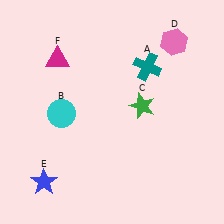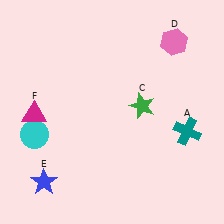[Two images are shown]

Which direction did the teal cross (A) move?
The teal cross (A) moved down.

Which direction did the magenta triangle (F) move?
The magenta triangle (F) moved down.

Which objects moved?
The objects that moved are: the teal cross (A), the cyan circle (B), the magenta triangle (F).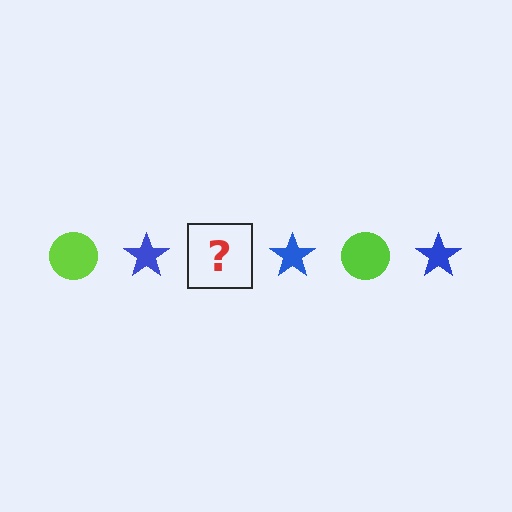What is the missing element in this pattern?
The missing element is a lime circle.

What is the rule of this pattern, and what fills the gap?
The rule is that the pattern alternates between lime circle and blue star. The gap should be filled with a lime circle.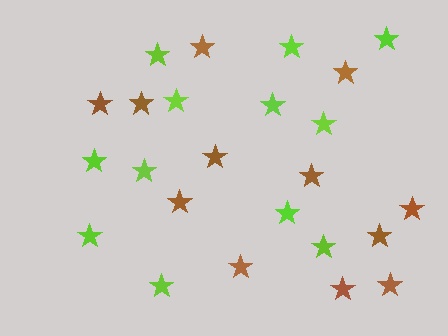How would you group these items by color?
There are 2 groups: one group of brown stars (12) and one group of lime stars (12).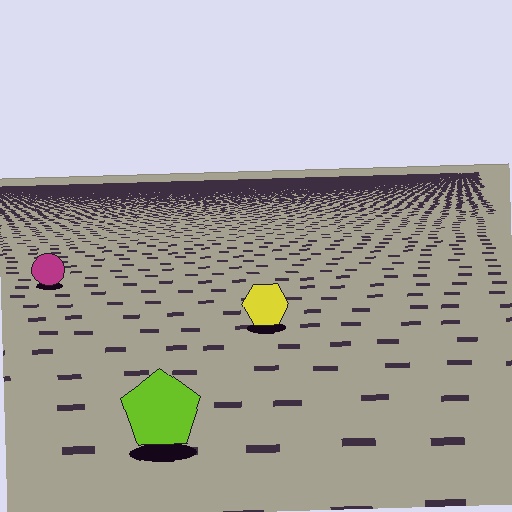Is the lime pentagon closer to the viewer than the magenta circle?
Yes. The lime pentagon is closer — you can tell from the texture gradient: the ground texture is coarser near it.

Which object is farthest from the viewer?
The magenta circle is farthest from the viewer. It appears smaller and the ground texture around it is denser.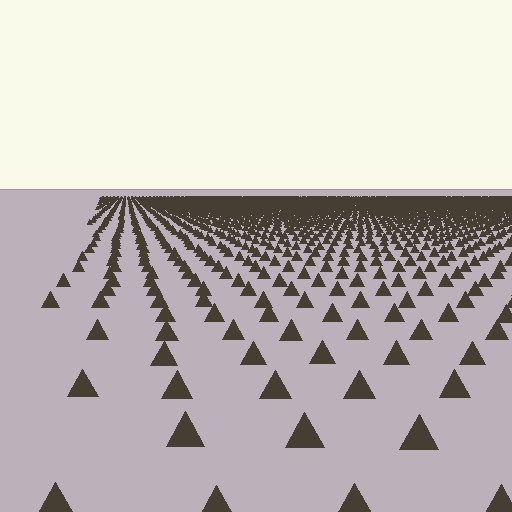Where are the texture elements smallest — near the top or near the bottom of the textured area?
Near the top.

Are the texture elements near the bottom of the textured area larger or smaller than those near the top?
Larger. Near the bottom, elements are closer to the viewer and appear at a bigger on-screen size.